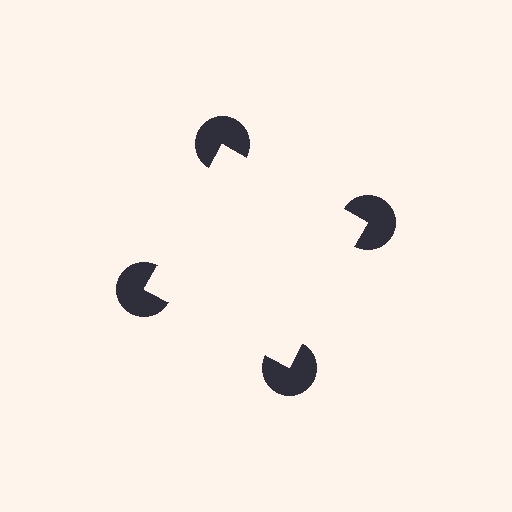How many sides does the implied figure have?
4 sides.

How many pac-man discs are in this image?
There are 4 — one at each vertex of the illusory square.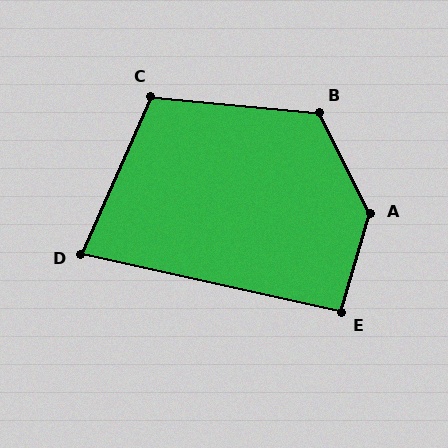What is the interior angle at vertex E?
Approximately 94 degrees (approximately right).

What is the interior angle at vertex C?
Approximately 109 degrees (obtuse).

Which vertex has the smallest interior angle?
D, at approximately 78 degrees.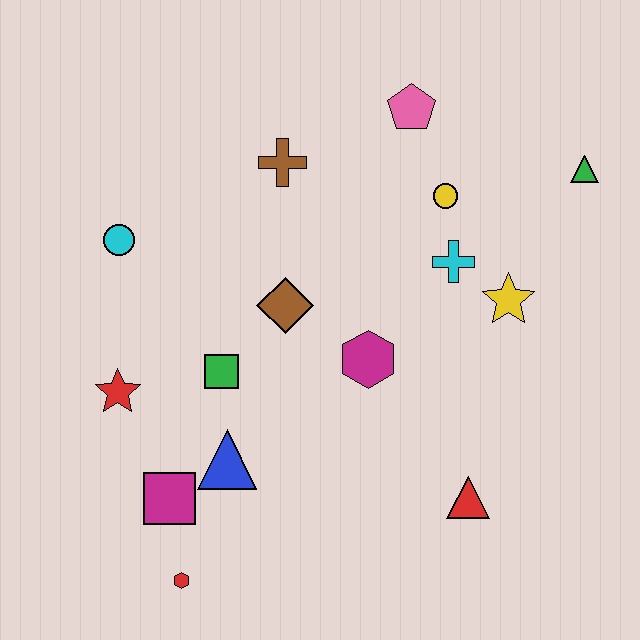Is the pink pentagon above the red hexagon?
Yes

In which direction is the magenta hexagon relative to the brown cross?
The magenta hexagon is below the brown cross.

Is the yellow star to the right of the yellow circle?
Yes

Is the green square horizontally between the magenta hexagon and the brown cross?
No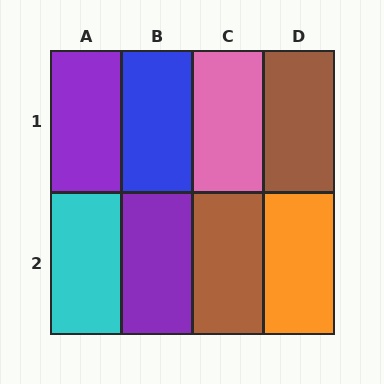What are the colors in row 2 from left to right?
Cyan, purple, brown, orange.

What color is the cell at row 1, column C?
Pink.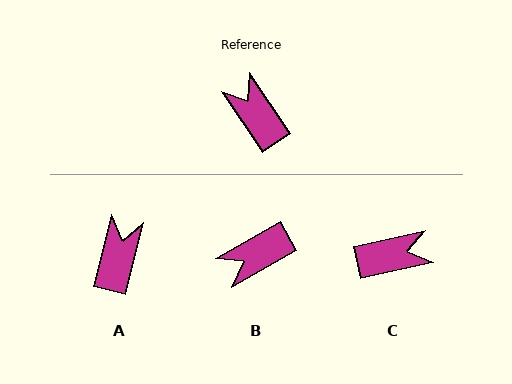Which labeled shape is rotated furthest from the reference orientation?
C, about 111 degrees away.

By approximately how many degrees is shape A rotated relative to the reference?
Approximately 48 degrees clockwise.